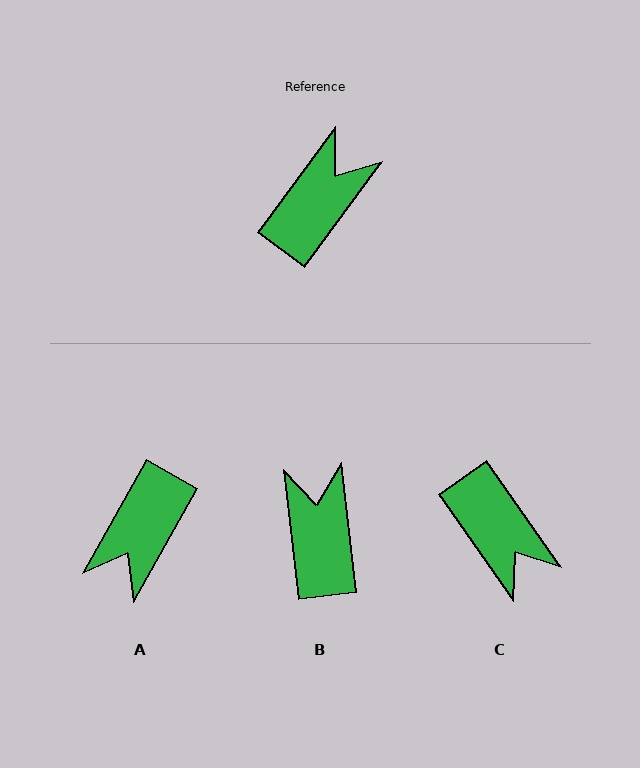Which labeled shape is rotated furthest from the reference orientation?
A, about 173 degrees away.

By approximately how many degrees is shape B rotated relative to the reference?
Approximately 43 degrees counter-clockwise.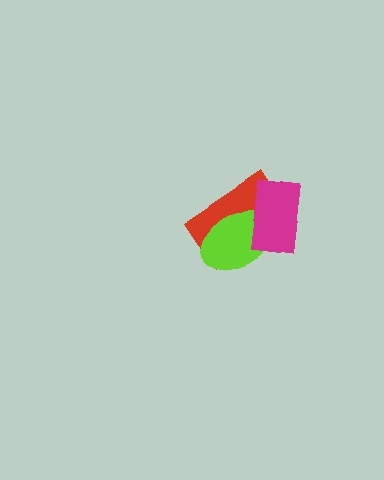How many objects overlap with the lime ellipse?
2 objects overlap with the lime ellipse.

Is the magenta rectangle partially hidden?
No, no other shape covers it.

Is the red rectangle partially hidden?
Yes, it is partially covered by another shape.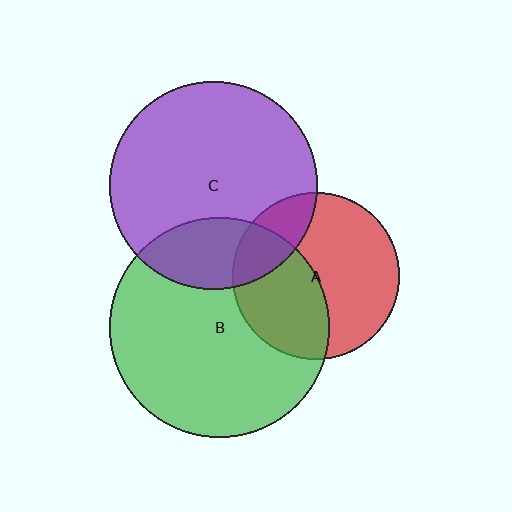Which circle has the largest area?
Circle B (green).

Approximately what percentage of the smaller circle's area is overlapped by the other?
Approximately 25%.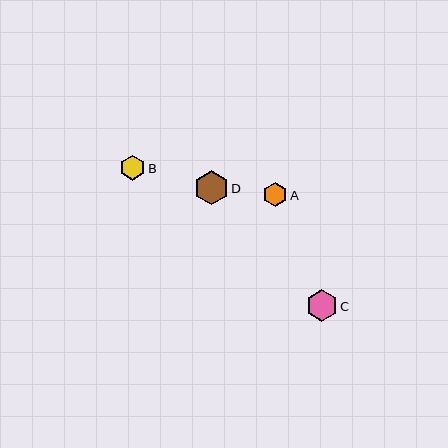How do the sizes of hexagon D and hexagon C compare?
Hexagon D and hexagon C are approximately the same size.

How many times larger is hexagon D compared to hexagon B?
Hexagon D is approximately 1.4 times the size of hexagon B.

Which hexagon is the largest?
Hexagon D is the largest with a size of approximately 34 pixels.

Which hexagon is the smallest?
Hexagon A is the smallest with a size of approximately 24 pixels.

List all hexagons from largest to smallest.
From largest to smallest: D, C, B, A.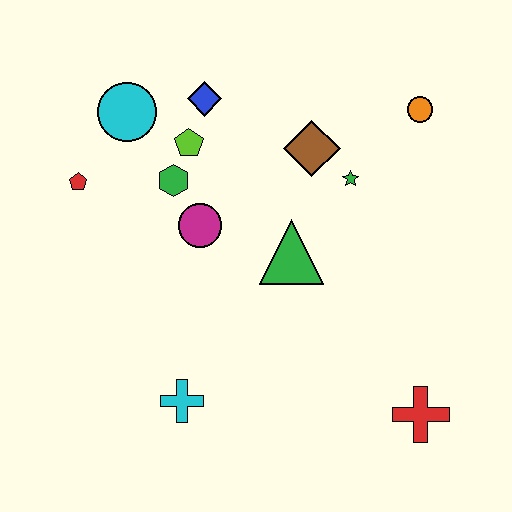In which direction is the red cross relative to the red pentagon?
The red cross is to the right of the red pentagon.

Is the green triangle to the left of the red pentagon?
No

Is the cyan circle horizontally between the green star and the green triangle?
No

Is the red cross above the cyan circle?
No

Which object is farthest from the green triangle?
The red pentagon is farthest from the green triangle.